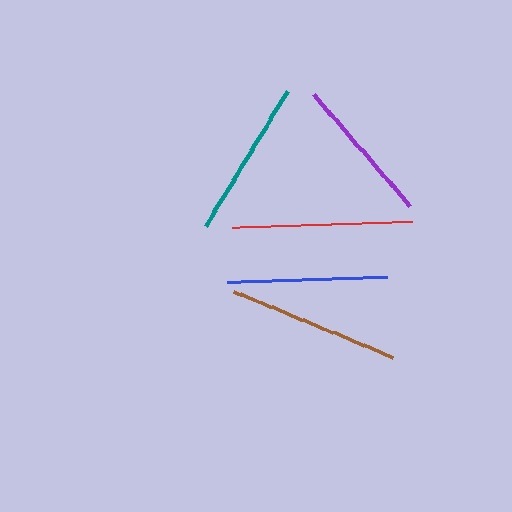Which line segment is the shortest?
The purple line is the shortest at approximately 148 pixels.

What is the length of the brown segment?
The brown segment is approximately 173 pixels long.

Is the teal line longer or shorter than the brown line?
The brown line is longer than the teal line.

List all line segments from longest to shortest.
From longest to shortest: red, brown, blue, teal, purple.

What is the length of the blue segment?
The blue segment is approximately 161 pixels long.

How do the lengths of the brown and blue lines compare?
The brown and blue lines are approximately the same length.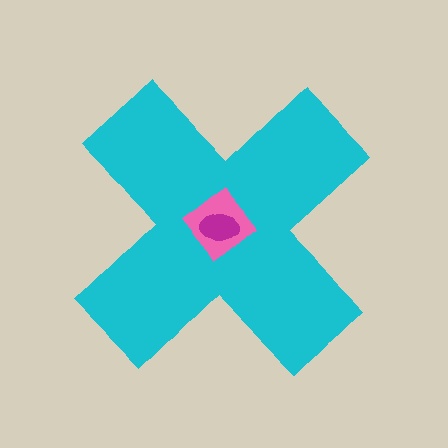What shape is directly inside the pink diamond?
The magenta ellipse.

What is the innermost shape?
The magenta ellipse.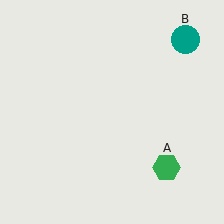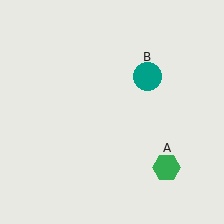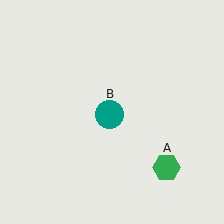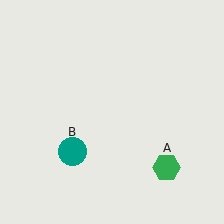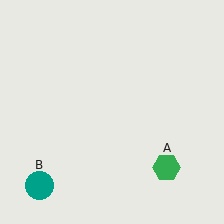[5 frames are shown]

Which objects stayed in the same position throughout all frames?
Green hexagon (object A) remained stationary.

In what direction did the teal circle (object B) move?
The teal circle (object B) moved down and to the left.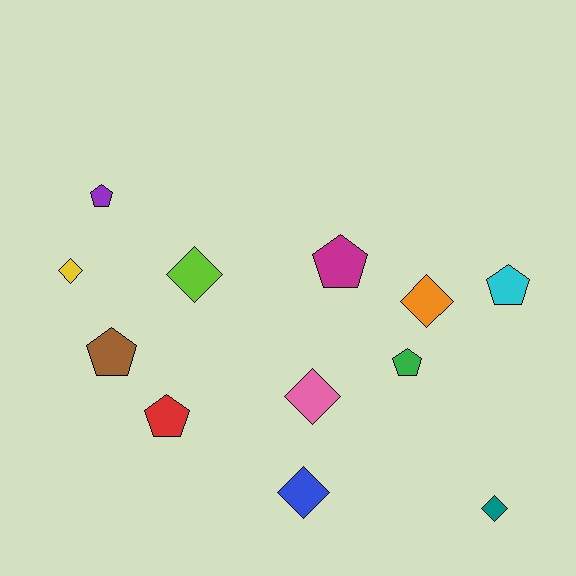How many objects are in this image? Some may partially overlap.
There are 12 objects.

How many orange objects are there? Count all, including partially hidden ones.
There is 1 orange object.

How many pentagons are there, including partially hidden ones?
There are 6 pentagons.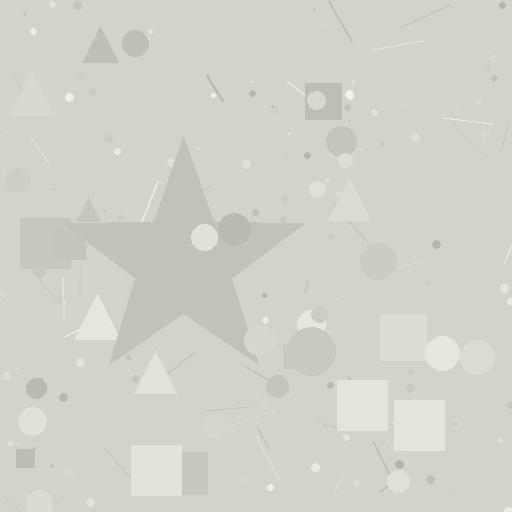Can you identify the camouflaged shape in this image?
The camouflaged shape is a star.